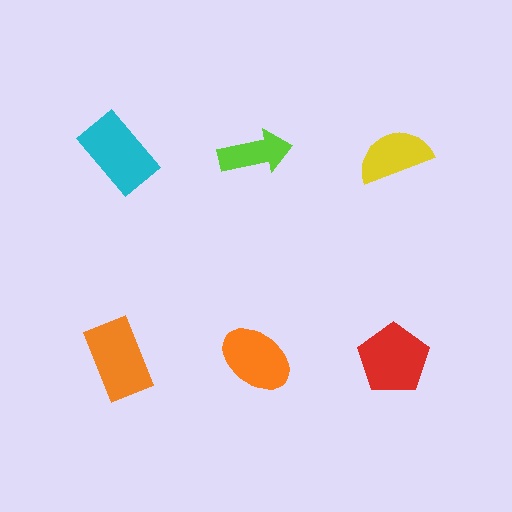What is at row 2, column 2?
An orange ellipse.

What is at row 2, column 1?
An orange rectangle.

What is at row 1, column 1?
A cyan rectangle.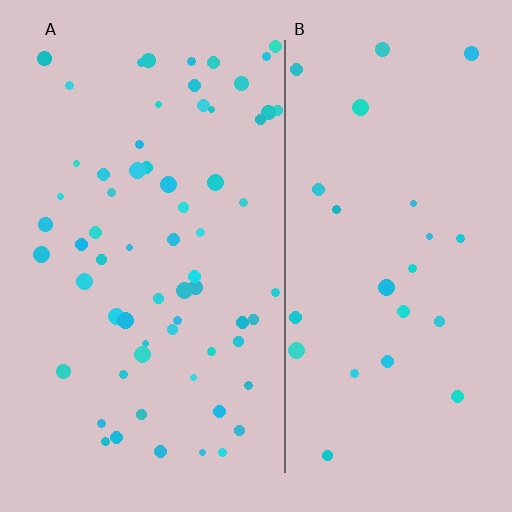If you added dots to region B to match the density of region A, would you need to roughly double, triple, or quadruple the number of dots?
Approximately triple.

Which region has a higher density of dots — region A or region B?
A (the left).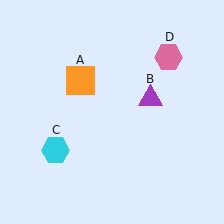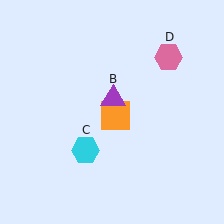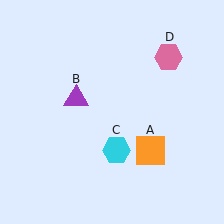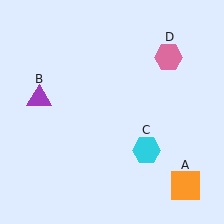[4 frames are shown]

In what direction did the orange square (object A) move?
The orange square (object A) moved down and to the right.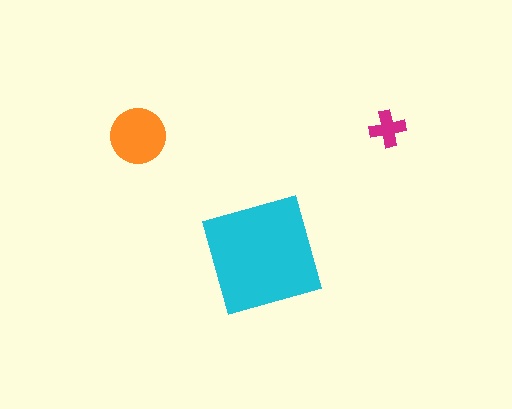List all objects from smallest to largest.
The magenta cross, the orange circle, the cyan square.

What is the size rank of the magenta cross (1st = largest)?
3rd.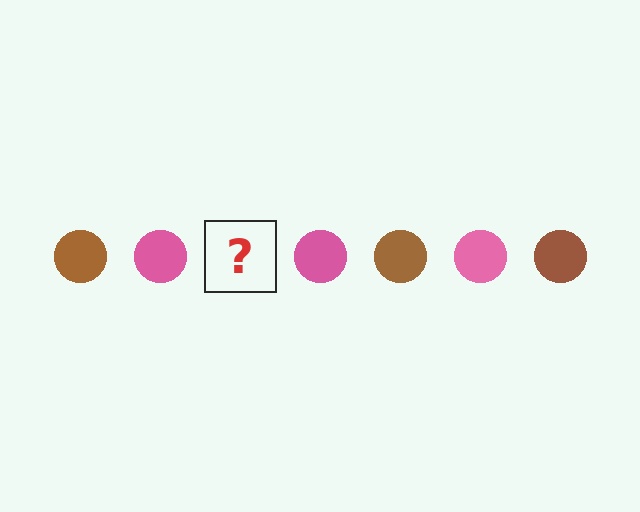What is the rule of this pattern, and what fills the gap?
The rule is that the pattern cycles through brown, pink circles. The gap should be filled with a brown circle.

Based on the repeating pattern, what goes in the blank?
The blank should be a brown circle.